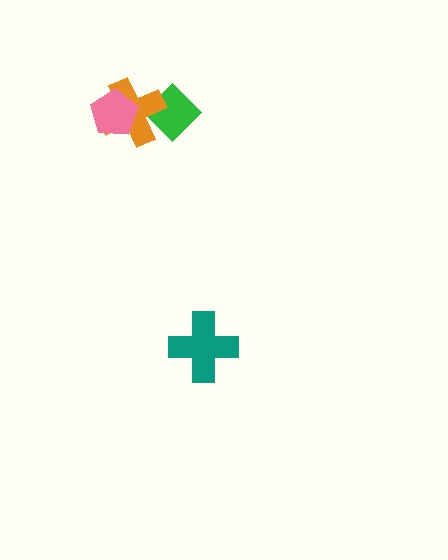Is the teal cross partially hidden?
No, no other shape covers it.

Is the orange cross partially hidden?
Yes, it is partially covered by another shape.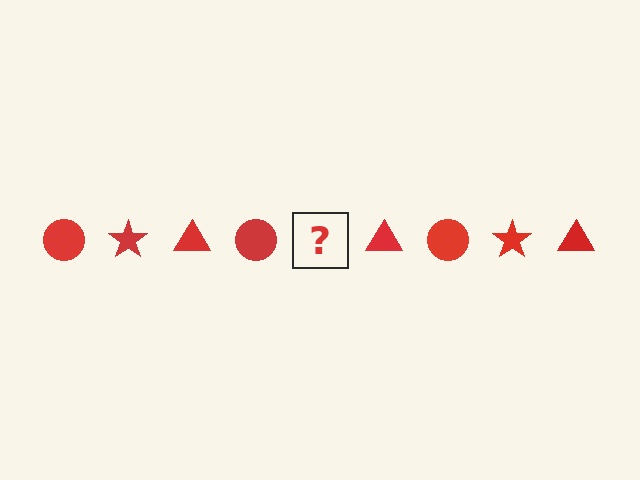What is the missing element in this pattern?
The missing element is a red star.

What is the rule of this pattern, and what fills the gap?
The rule is that the pattern cycles through circle, star, triangle shapes in red. The gap should be filled with a red star.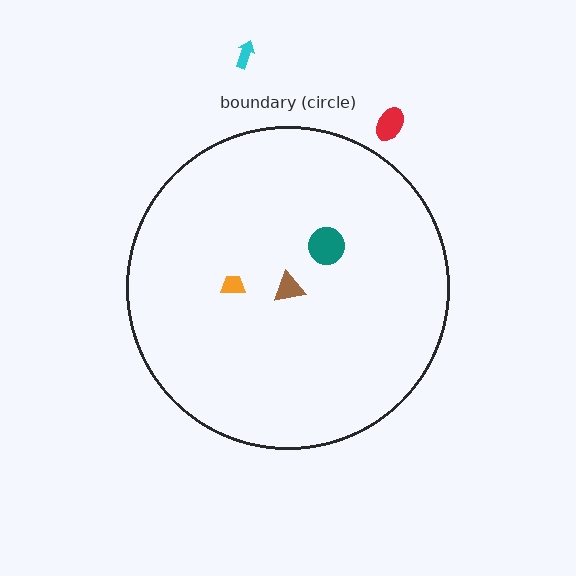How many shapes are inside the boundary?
3 inside, 2 outside.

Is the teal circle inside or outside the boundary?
Inside.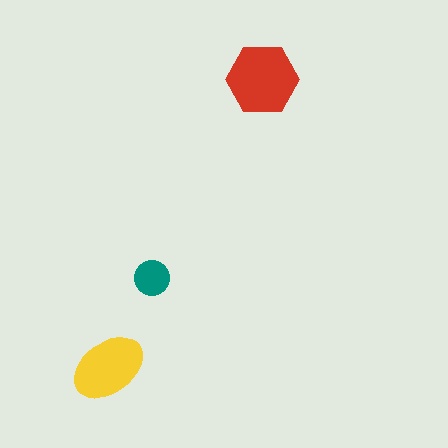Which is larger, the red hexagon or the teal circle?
The red hexagon.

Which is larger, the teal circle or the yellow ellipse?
The yellow ellipse.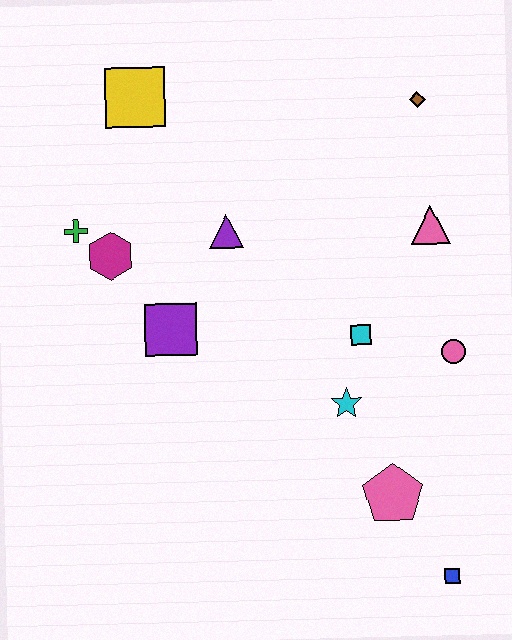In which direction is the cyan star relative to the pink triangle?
The cyan star is below the pink triangle.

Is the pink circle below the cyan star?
No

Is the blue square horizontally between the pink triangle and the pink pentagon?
No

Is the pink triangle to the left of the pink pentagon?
No